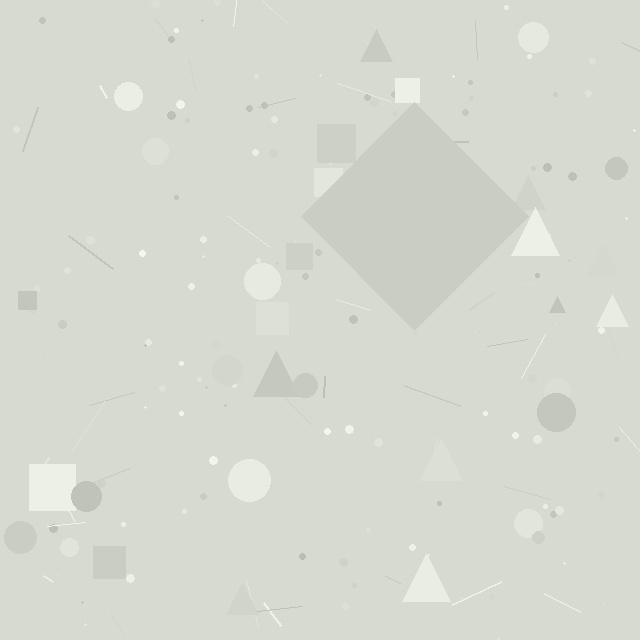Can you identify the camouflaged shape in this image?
The camouflaged shape is a diamond.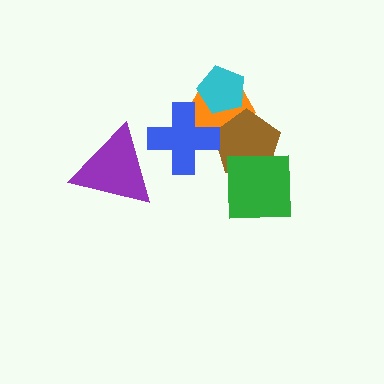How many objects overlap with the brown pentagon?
3 objects overlap with the brown pentagon.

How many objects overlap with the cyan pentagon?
1 object overlaps with the cyan pentagon.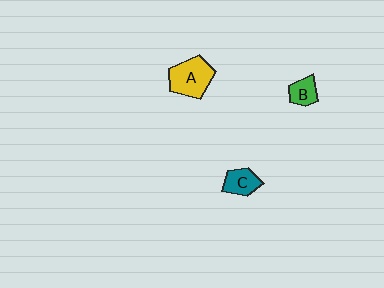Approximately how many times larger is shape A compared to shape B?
Approximately 2.0 times.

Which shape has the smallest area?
Shape B (green).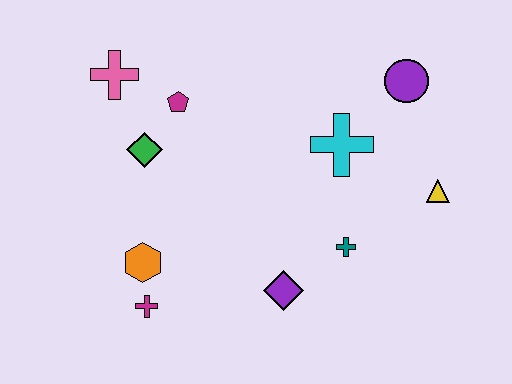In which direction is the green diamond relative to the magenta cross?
The green diamond is above the magenta cross.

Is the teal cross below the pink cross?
Yes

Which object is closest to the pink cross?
The magenta pentagon is closest to the pink cross.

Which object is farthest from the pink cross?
The yellow triangle is farthest from the pink cross.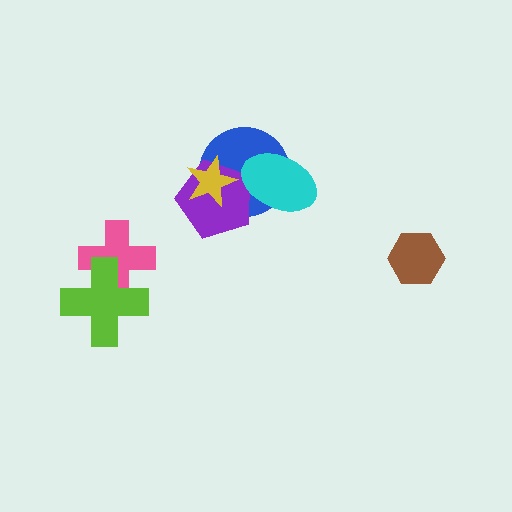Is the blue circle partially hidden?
Yes, it is partially covered by another shape.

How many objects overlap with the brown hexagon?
0 objects overlap with the brown hexagon.